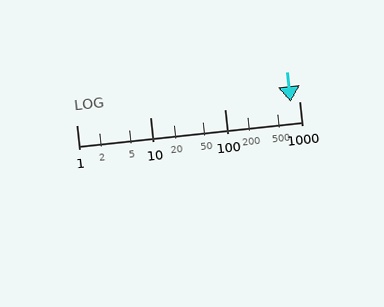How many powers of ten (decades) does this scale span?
The scale spans 3 decades, from 1 to 1000.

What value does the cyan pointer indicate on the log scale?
The pointer indicates approximately 760.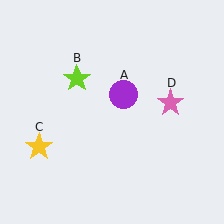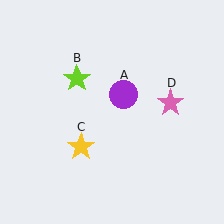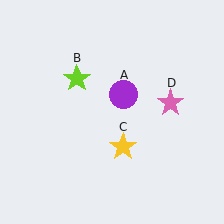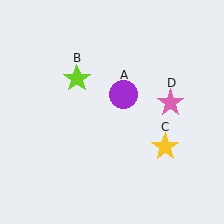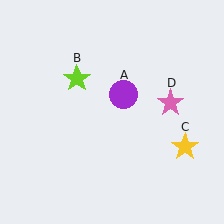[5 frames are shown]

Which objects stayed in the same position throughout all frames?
Purple circle (object A) and lime star (object B) and pink star (object D) remained stationary.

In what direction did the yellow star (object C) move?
The yellow star (object C) moved right.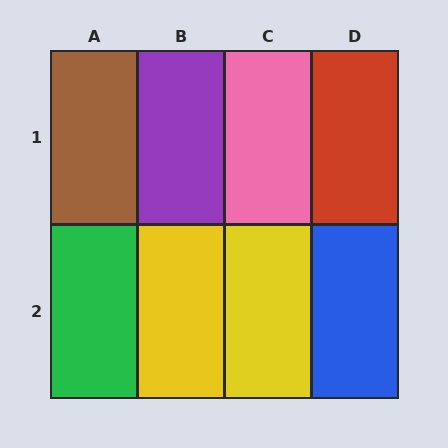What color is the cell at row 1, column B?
Purple.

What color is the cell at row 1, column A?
Brown.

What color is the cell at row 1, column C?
Pink.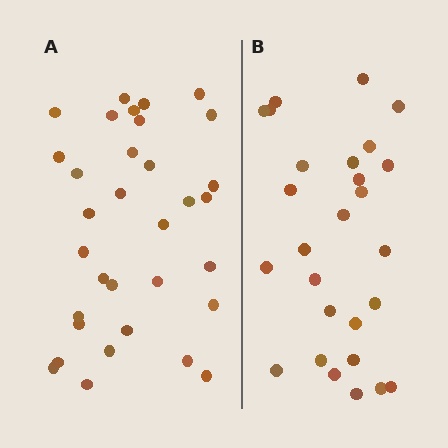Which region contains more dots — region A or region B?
Region A (the left region) has more dots.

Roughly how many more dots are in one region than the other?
Region A has about 6 more dots than region B.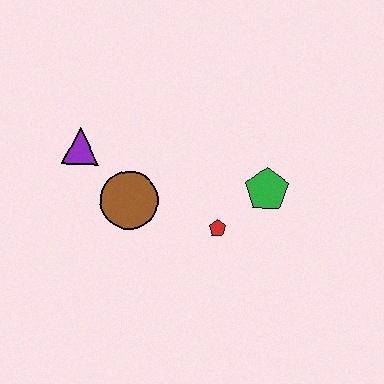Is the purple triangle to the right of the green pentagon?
No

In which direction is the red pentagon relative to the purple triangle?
The red pentagon is to the right of the purple triangle.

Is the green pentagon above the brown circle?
Yes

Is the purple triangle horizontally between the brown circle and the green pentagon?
No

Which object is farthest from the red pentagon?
The purple triangle is farthest from the red pentagon.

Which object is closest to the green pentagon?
The red pentagon is closest to the green pentagon.